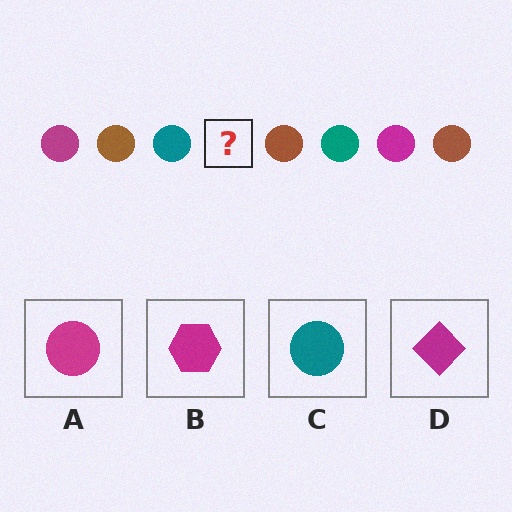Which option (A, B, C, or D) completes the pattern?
A.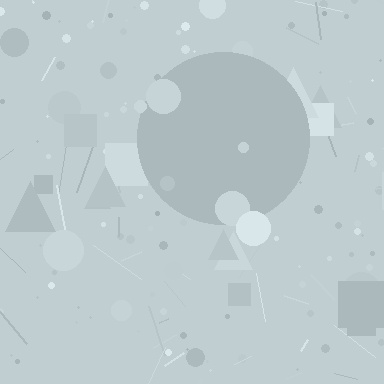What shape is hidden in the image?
A circle is hidden in the image.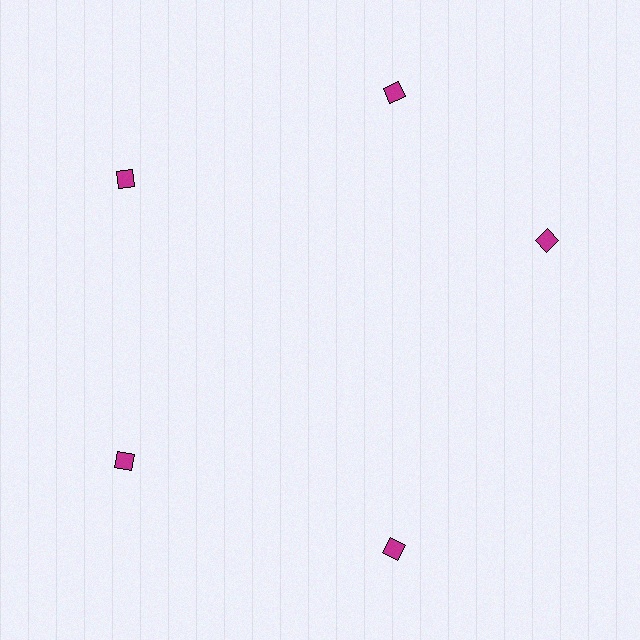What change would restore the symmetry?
The symmetry would be restored by rotating it back into even spacing with its neighbors so that all 5 diamonds sit at equal angles and equal distance from the center.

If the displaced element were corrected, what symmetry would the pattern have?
It would have 5-fold rotational symmetry — the pattern would map onto itself every 72 degrees.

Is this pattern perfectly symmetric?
No. The 5 magenta diamonds are arranged in a ring, but one element near the 3 o'clock position is rotated out of alignment along the ring, breaking the 5-fold rotational symmetry.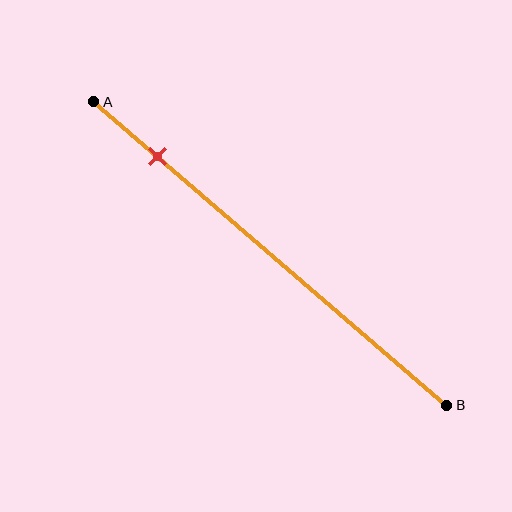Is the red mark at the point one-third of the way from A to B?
No, the mark is at about 20% from A, not at the 33% one-third point.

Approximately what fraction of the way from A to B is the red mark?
The red mark is approximately 20% of the way from A to B.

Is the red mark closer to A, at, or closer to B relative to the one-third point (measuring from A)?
The red mark is closer to point A than the one-third point of segment AB.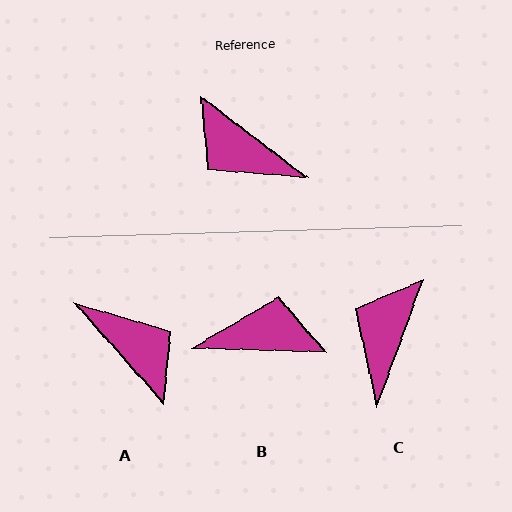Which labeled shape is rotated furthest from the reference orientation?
A, about 169 degrees away.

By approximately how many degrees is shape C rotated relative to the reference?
Approximately 73 degrees clockwise.